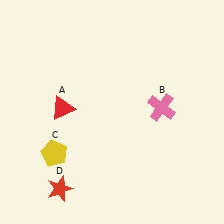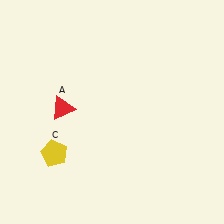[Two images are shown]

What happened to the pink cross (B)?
The pink cross (B) was removed in Image 2. It was in the top-right area of Image 1.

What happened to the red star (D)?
The red star (D) was removed in Image 2. It was in the bottom-left area of Image 1.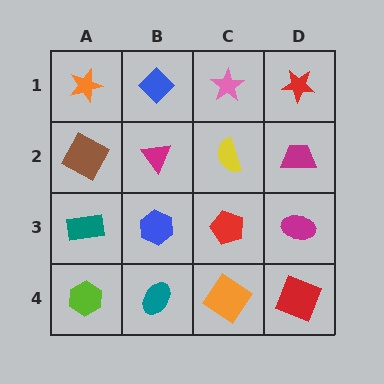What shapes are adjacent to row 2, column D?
A red star (row 1, column D), a magenta ellipse (row 3, column D), a yellow semicircle (row 2, column C).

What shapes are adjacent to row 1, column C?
A yellow semicircle (row 2, column C), a blue diamond (row 1, column B), a red star (row 1, column D).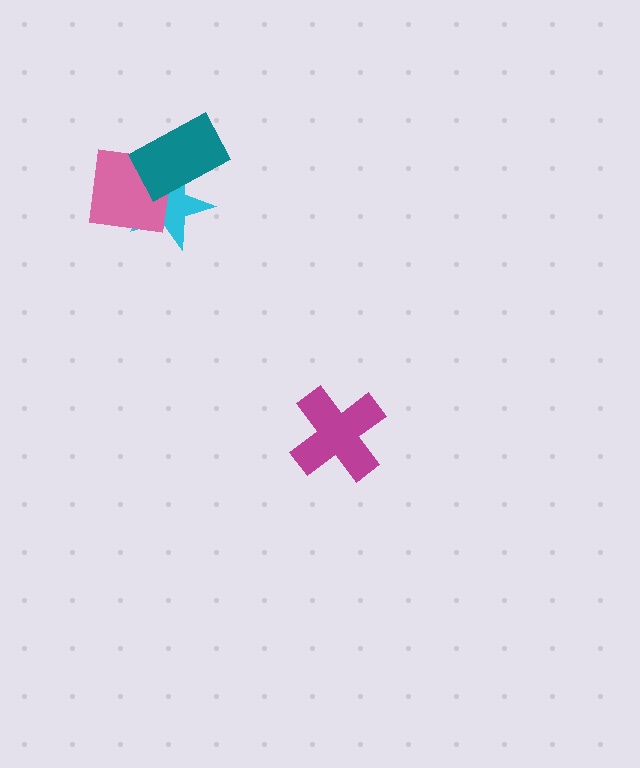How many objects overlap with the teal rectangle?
2 objects overlap with the teal rectangle.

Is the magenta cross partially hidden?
No, no other shape covers it.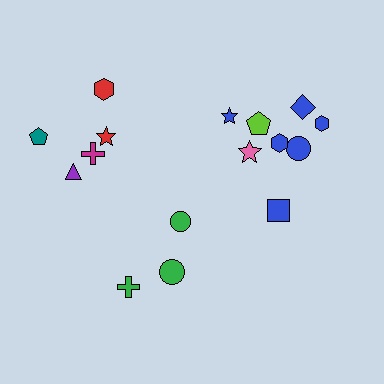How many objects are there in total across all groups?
There are 16 objects.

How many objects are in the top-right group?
There are 8 objects.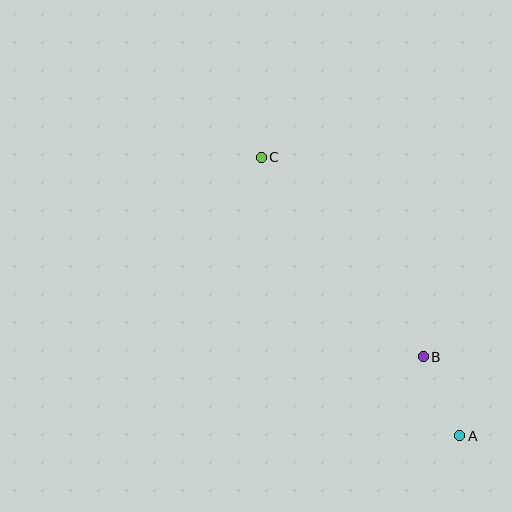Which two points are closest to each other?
Points A and B are closest to each other.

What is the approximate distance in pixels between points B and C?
The distance between B and C is approximately 257 pixels.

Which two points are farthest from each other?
Points A and C are farthest from each other.